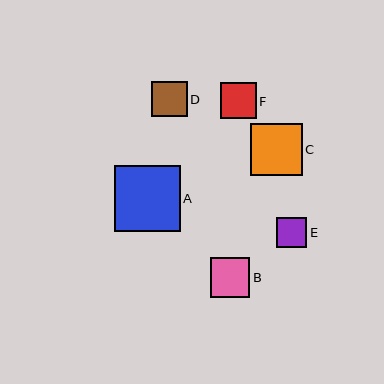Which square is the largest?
Square A is the largest with a size of approximately 66 pixels.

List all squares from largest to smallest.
From largest to smallest: A, C, B, F, D, E.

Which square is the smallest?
Square E is the smallest with a size of approximately 30 pixels.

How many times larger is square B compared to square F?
Square B is approximately 1.1 times the size of square F.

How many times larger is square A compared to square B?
Square A is approximately 1.7 times the size of square B.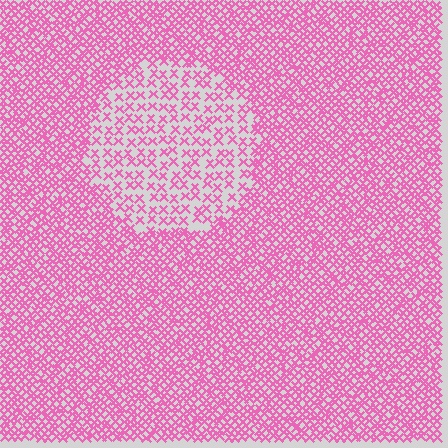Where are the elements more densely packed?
The elements are more densely packed outside the circle boundary.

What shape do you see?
I see a circle.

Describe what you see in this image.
The image contains small pink elements arranged at two different densities. A circle-shaped region is visible where the elements are less densely packed than the surrounding area.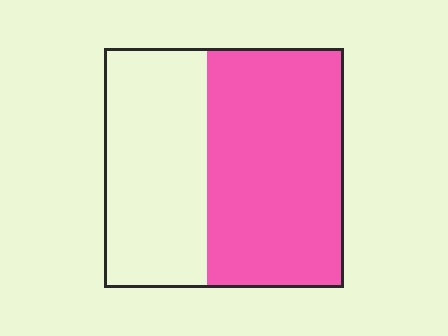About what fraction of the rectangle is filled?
About three fifths (3/5).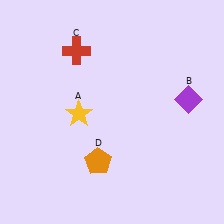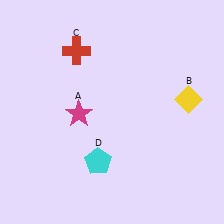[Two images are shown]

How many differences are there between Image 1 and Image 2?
There are 3 differences between the two images.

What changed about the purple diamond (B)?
In Image 1, B is purple. In Image 2, it changed to yellow.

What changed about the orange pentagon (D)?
In Image 1, D is orange. In Image 2, it changed to cyan.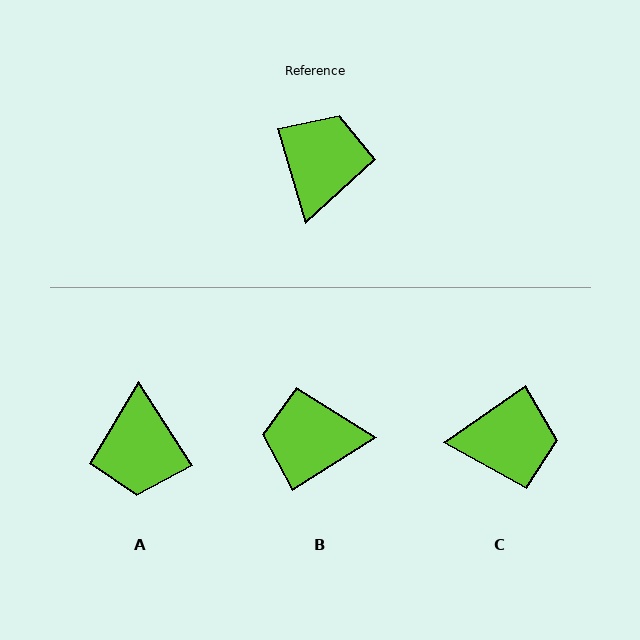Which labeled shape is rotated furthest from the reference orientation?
A, about 163 degrees away.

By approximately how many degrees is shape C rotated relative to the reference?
Approximately 72 degrees clockwise.